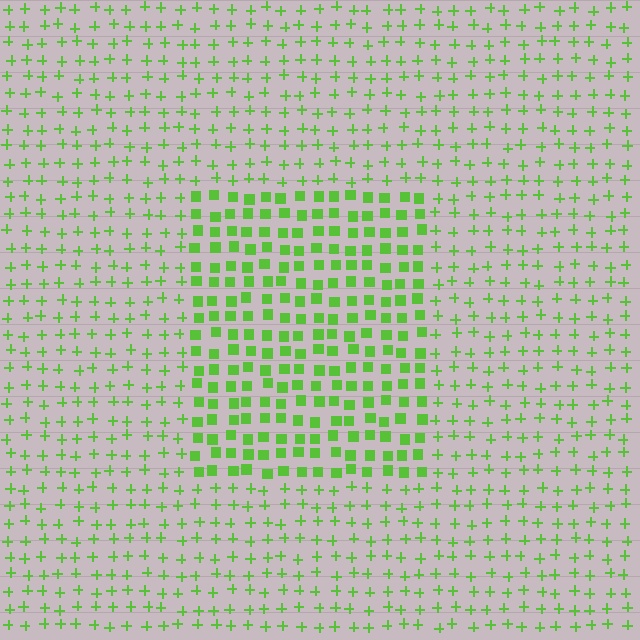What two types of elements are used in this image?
The image uses squares inside the rectangle region and plus signs outside it.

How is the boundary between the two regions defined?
The boundary is defined by a change in element shape: squares inside vs. plus signs outside. All elements share the same color and spacing.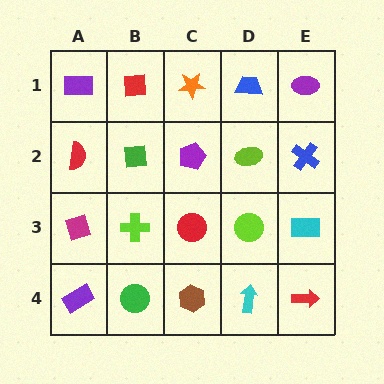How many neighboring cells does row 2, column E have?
3.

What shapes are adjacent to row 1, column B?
A green square (row 2, column B), a purple rectangle (row 1, column A), an orange star (row 1, column C).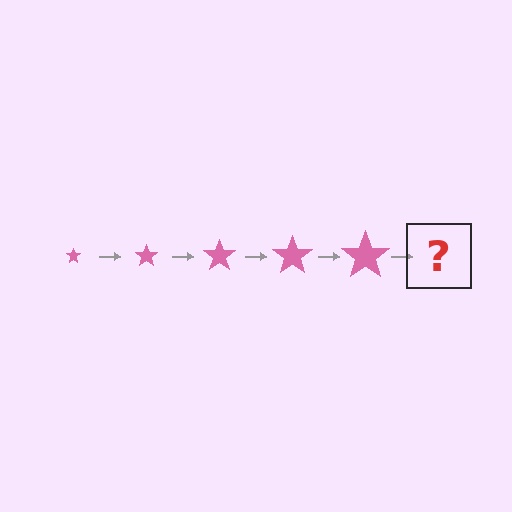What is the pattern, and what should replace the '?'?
The pattern is that the star gets progressively larger each step. The '?' should be a pink star, larger than the previous one.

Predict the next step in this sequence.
The next step is a pink star, larger than the previous one.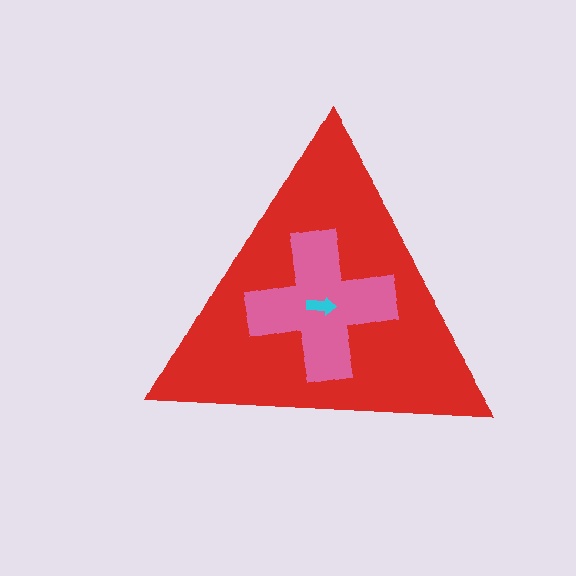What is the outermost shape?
The red triangle.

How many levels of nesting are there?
3.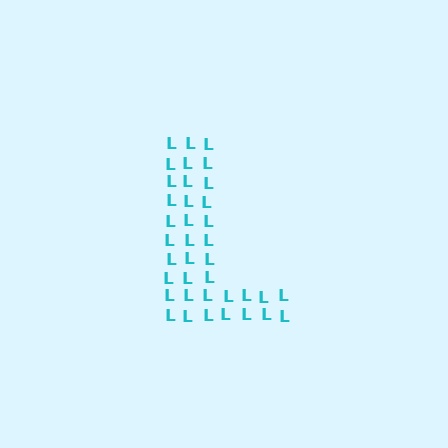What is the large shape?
The large shape is the letter L.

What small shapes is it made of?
It is made of small letter L's.